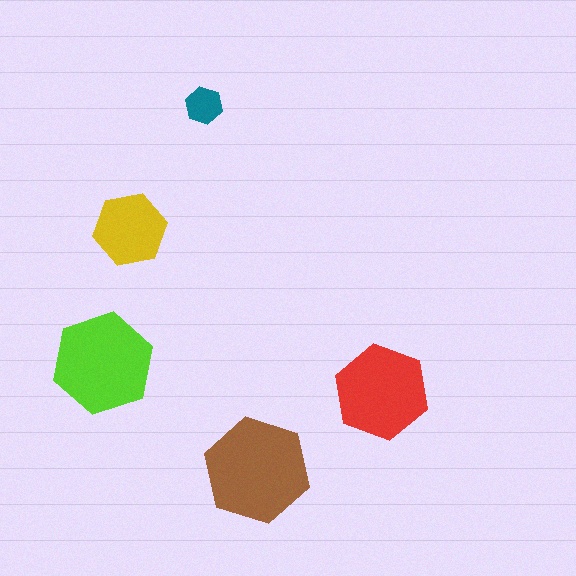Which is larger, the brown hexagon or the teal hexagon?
The brown one.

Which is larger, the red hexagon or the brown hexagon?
The brown one.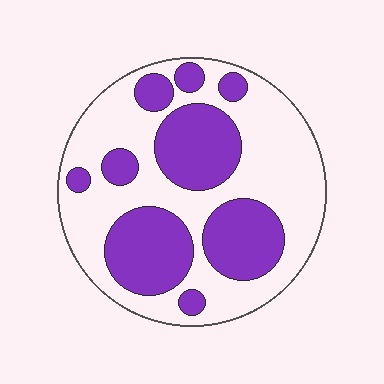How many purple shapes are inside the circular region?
9.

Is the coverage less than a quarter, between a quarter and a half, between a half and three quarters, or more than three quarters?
Between a quarter and a half.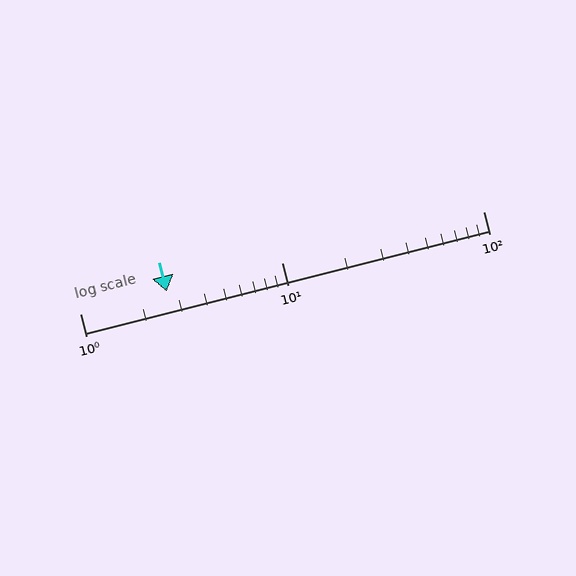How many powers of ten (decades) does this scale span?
The scale spans 2 decades, from 1 to 100.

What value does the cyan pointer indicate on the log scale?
The pointer indicates approximately 2.7.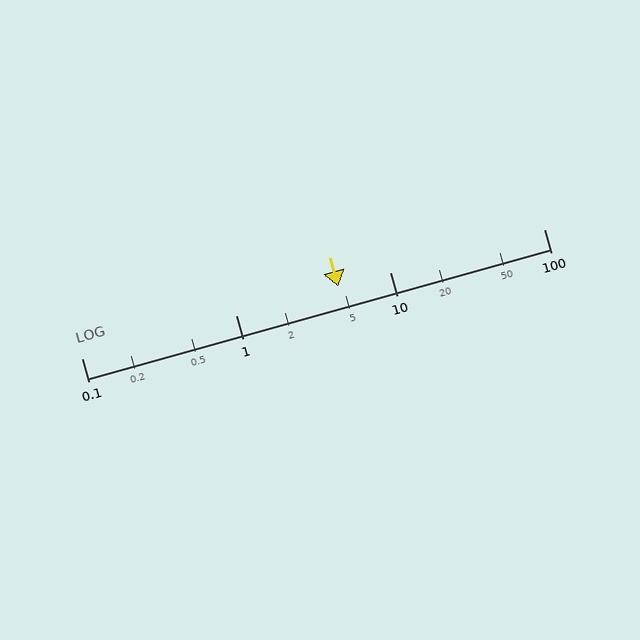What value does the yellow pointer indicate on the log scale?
The pointer indicates approximately 4.6.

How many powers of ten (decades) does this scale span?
The scale spans 3 decades, from 0.1 to 100.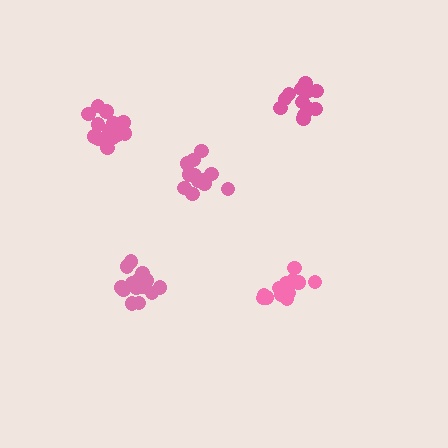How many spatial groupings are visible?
There are 5 spatial groupings.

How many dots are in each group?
Group 1: 13 dots, Group 2: 12 dots, Group 3: 12 dots, Group 4: 15 dots, Group 5: 18 dots (70 total).